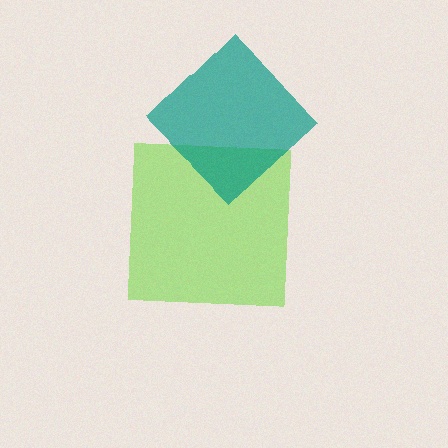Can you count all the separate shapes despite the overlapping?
Yes, there are 2 separate shapes.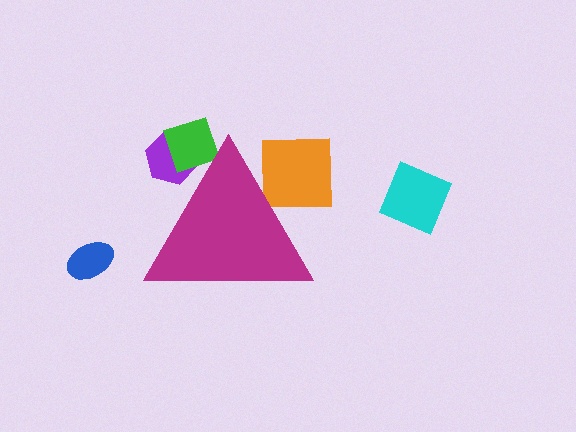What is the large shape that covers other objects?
A magenta triangle.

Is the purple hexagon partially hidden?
Yes, the purple hexagon is partially hidden behind the magenta triangle.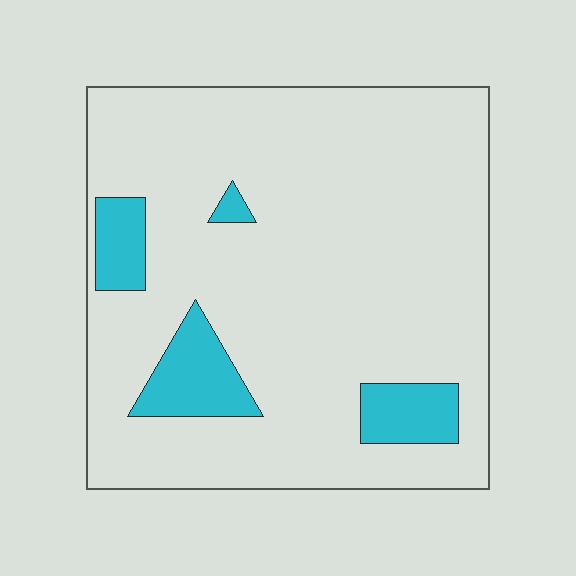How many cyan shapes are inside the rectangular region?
4.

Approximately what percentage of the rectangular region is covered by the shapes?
Approximately 10%.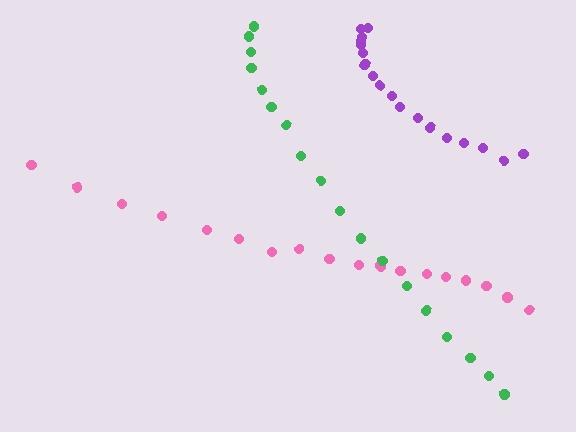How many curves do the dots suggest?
There are 3 distinct paths.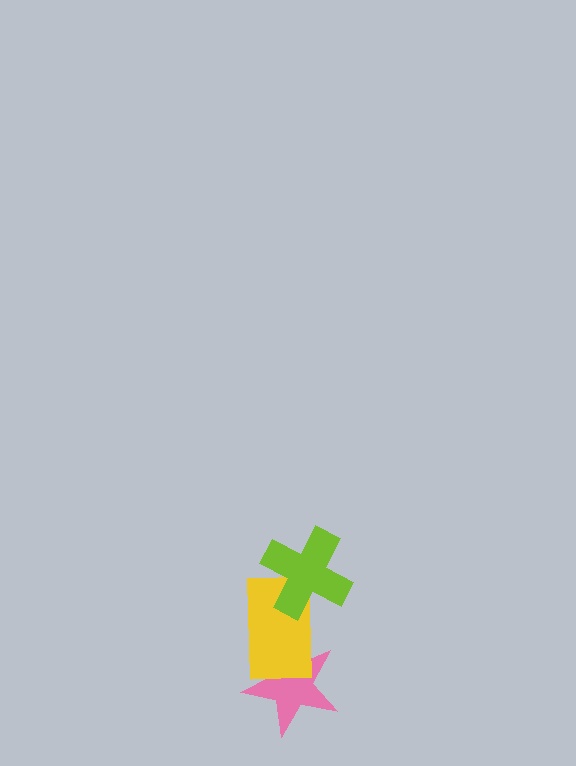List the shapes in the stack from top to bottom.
From top to bottom: the lime cross, the yellow rectangle, the pink star.